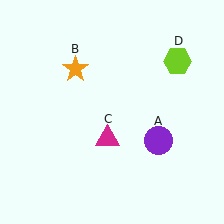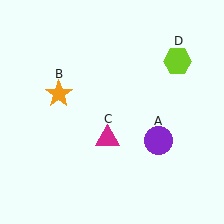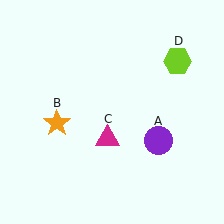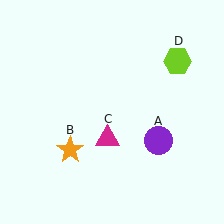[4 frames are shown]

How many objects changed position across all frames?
1 object changed position: orange star (object B).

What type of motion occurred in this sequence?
The orange star (object B) rotated counterclockwise around the center of the scene.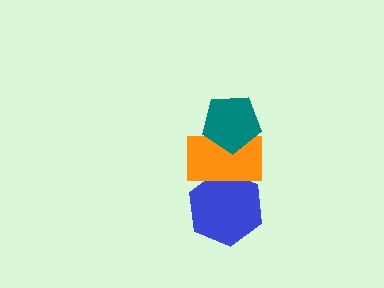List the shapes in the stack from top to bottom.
From top to bottom: the teal pentagon, the orange rectangle, the blue hexagon.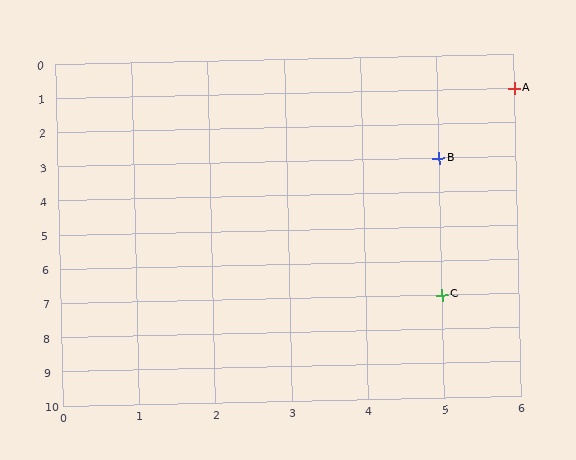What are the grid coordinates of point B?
Point B is at grid coordinates (5, 3).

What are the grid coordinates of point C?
Point C is at grid coordinates (5, 7).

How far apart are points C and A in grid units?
Points C and A are 1 column and 6 rows apart (about 6.1 grid units diagonally).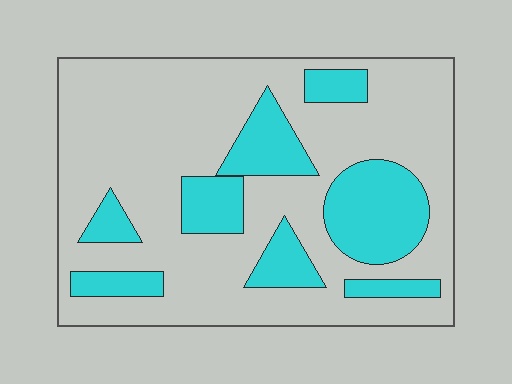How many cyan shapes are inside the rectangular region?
8.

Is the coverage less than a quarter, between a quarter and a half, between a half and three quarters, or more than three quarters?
Between a quarter and a half.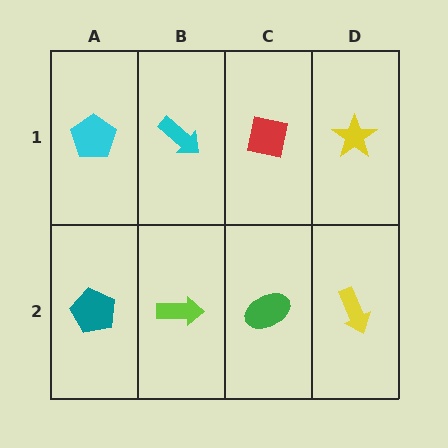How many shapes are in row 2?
4 shapes.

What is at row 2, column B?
A lime arrow.